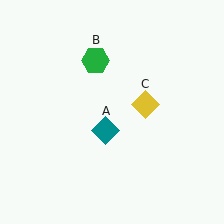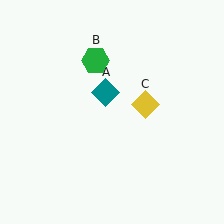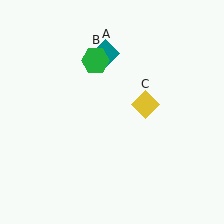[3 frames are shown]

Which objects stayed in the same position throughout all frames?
Green hexagon (object B) and yellow diamond (object C) remained stationary.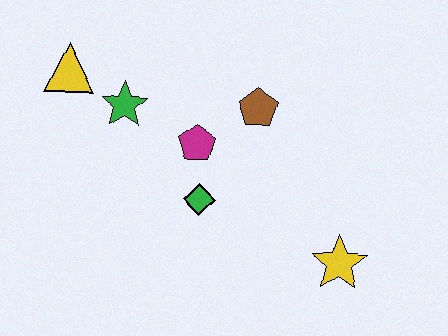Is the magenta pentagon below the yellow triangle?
Yes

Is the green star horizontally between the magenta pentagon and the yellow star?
No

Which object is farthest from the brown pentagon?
The yellow triangle is farthest from the brown pentagon.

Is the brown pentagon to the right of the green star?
Yes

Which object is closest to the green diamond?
The magenta pentagon is closest to the green diamond.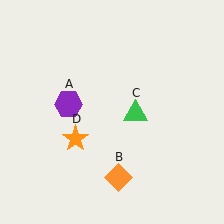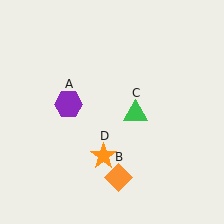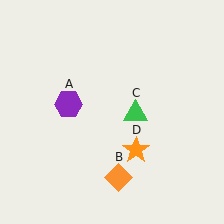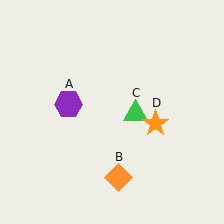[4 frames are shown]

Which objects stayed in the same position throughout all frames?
Purple hexagon (object A) and orange diamond (object B) and green triangle (object C) remained stationary.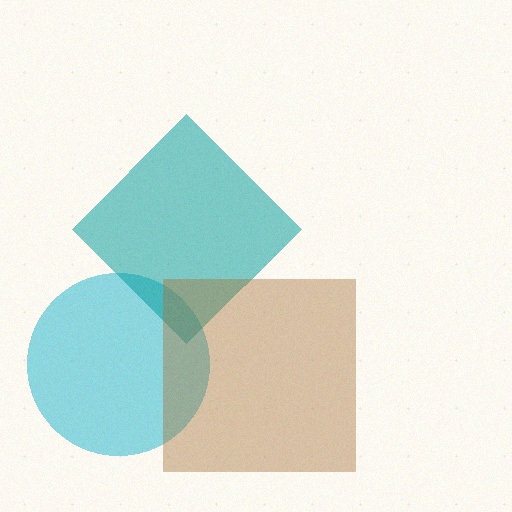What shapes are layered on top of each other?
The layered shapes are: a cyan circle, a teal diamond, a brown square.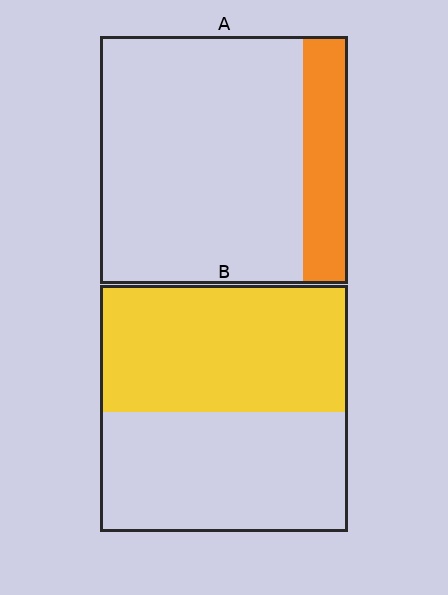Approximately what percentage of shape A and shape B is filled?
A is approximately 20% and B is approximately 50%.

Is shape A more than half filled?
No.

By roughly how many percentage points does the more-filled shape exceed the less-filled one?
By roughly 35 percentage points (B over A).